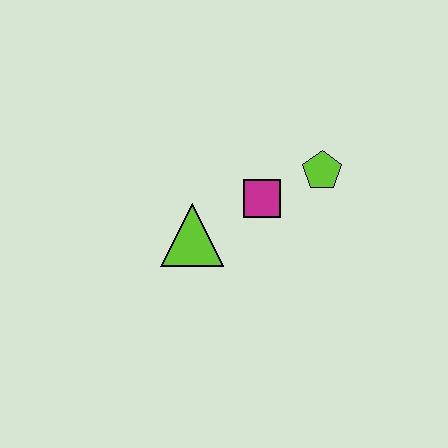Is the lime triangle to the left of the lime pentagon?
Yes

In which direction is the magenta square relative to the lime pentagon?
The magenta square is to the left of the lime pentagon.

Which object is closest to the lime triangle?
The magenta square is closest to the lime triangle.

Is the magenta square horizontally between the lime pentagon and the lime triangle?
Yes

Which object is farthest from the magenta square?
The lime triangle is farthest from the magenta square.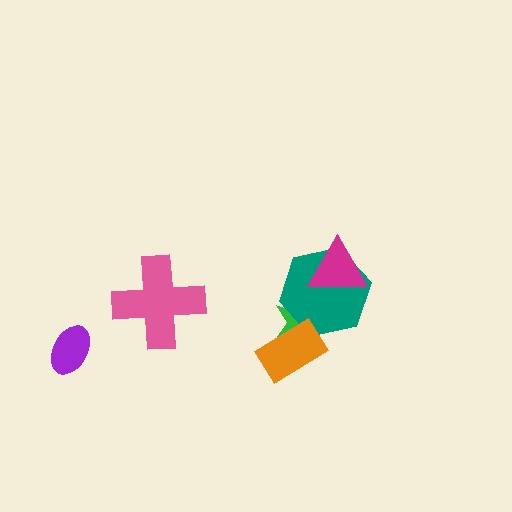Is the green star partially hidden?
Yes, it is partially covered by another shape.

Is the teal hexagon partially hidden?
Yes, it is partially covered by another shape.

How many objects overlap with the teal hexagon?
3 objects overlap with the teal hexagon.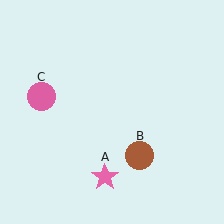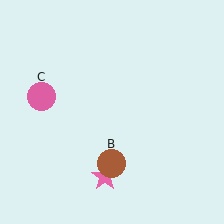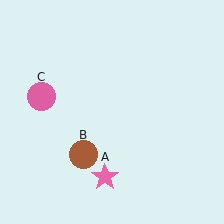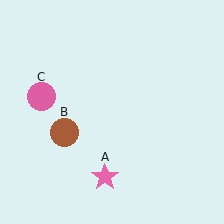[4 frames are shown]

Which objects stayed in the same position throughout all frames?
Pink star (object A) and pink circle (object C) remained stationary.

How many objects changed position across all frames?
1 object changed position: brown circle (object B).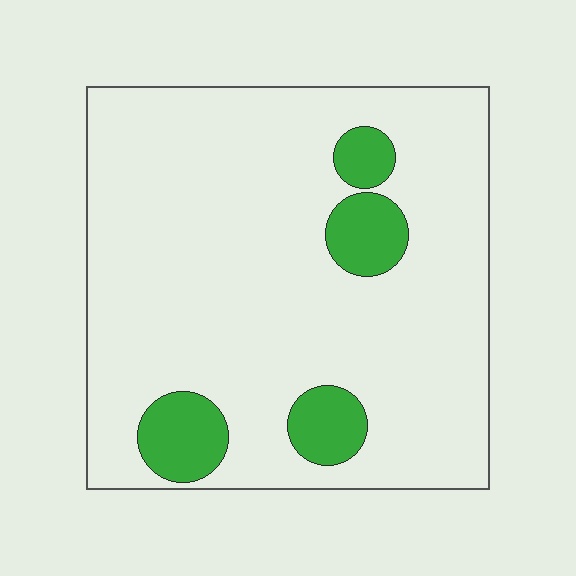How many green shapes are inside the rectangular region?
4.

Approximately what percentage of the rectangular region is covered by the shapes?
Approximately 15%.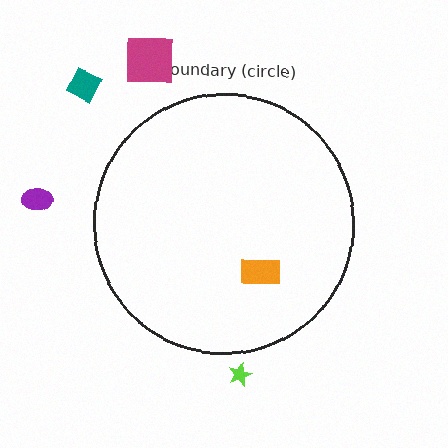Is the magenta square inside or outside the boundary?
Outside.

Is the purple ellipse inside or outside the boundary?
Outside.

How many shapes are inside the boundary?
1 inside, 4 outside.